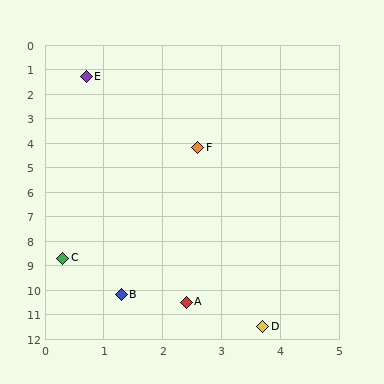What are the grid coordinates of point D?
Point D is at approximately (3.7, 11.5).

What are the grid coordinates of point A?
Point A is at approximately (2.4, 10.5).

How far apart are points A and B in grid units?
Points A and B are about 1.1 grid units apart.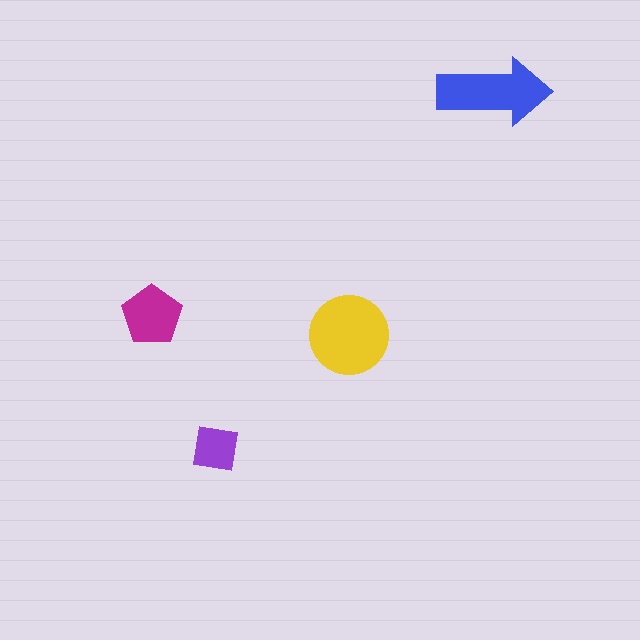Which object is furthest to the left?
The magenta pentagon is leftmost.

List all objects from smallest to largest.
The purple square, the magenta pentagon, the blue arrow, the yellow circle.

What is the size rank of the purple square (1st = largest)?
4th.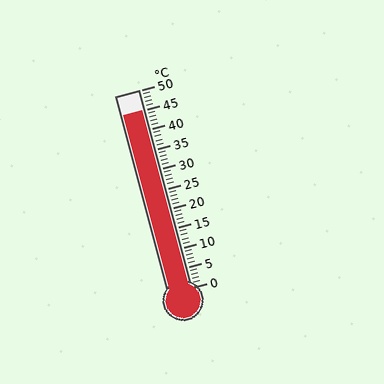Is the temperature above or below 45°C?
The temperature is at 45°C.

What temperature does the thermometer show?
The thermometer shows approximately 45°C.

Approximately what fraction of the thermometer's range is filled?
The thermometer is filled to approximately 90% of its range.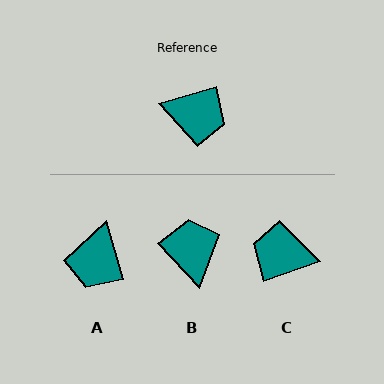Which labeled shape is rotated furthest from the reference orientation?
C, about 177 degrees away.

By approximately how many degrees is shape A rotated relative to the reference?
Approximately 90 degrees clockwise.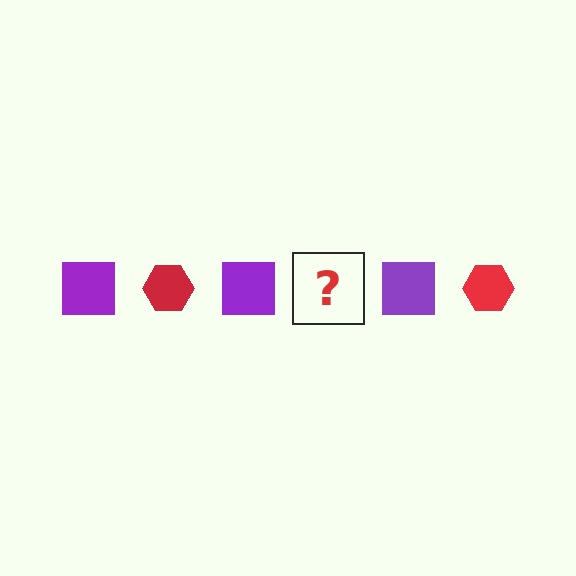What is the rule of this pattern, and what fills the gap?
The rule is that the pattern alternates between purple square and red hexagon. The gap should be filled with a red hexagon.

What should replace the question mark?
The question mark should be replaced with a red hexagon.